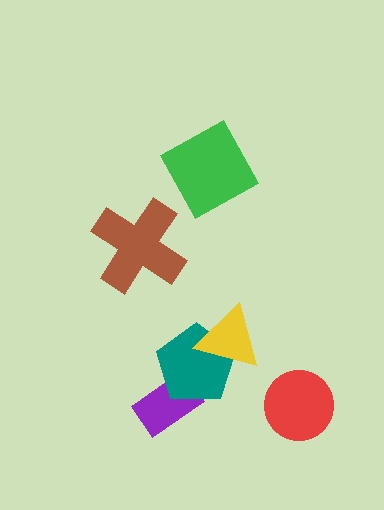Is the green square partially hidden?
No, no other shape covers it.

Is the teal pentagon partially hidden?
Yes, it is partially covered by another shape.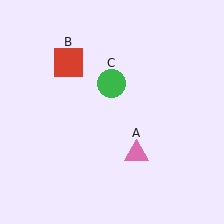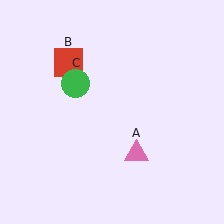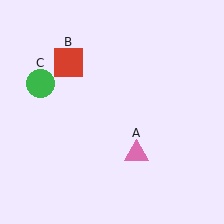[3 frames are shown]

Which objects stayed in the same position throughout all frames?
Pink triangle (object A) and red square (object B) remained stationary.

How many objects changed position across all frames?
1 object changed position: green circle (object C).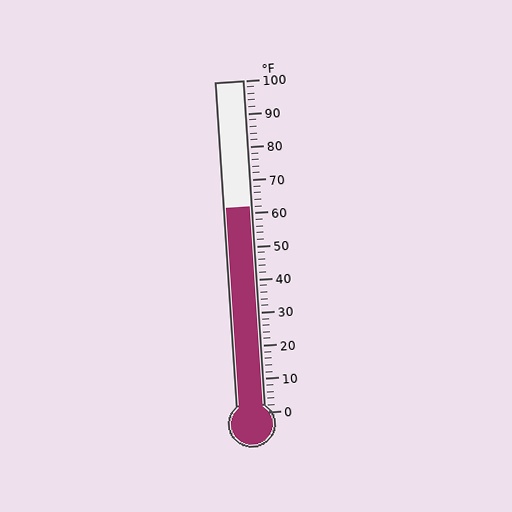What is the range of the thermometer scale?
The thermometer scale ranges from 0°F to 100°F.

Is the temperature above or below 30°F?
The temperature is above 30°F.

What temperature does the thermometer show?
The thermometer shows approximately 62°F.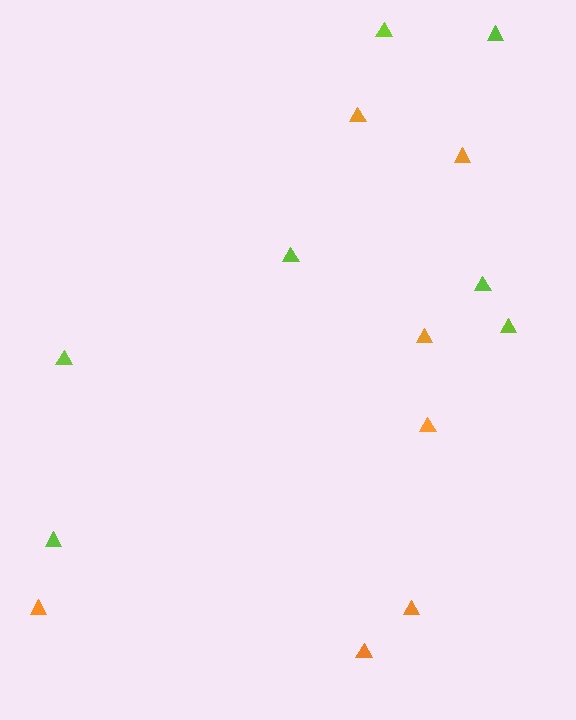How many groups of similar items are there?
There are 2 groups: one group of orange triangles (7) and one group of lime triangles (7).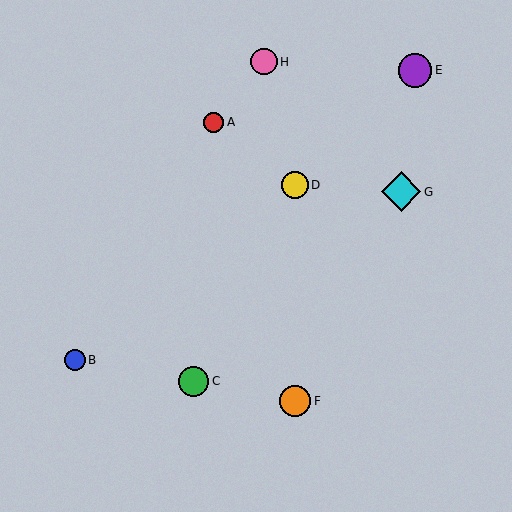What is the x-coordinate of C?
Object C is at x≈194.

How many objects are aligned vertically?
2 objects (D, F) are aligned vertically.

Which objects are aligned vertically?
Objects D, F are aligned vertically.